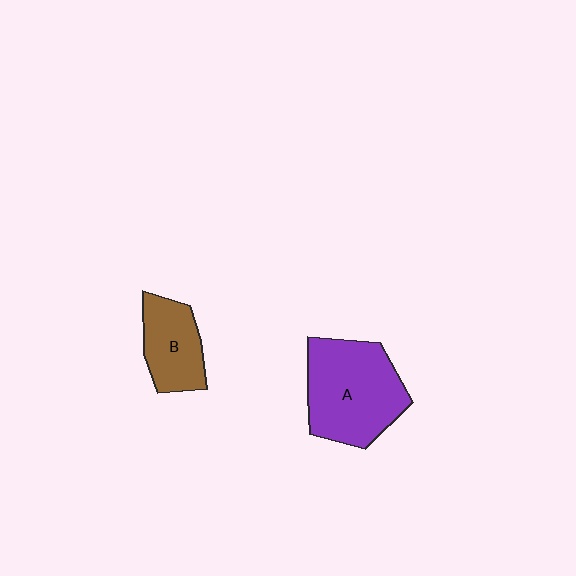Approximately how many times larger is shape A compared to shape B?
Approximately 1.8 times.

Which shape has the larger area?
Shape A (purple).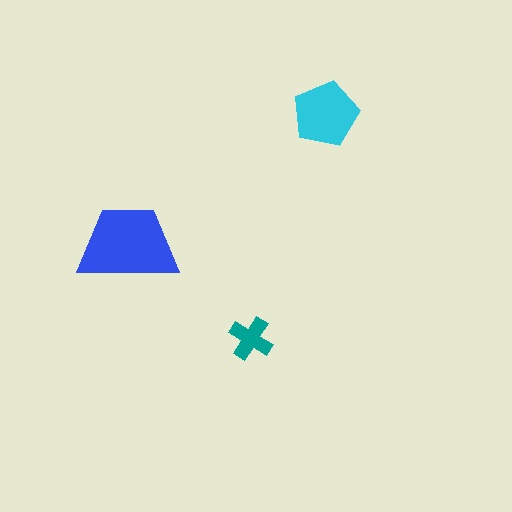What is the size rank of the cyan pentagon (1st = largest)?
2nd.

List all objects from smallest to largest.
The teal cross, the cyan pentagon, the blue trapezoid.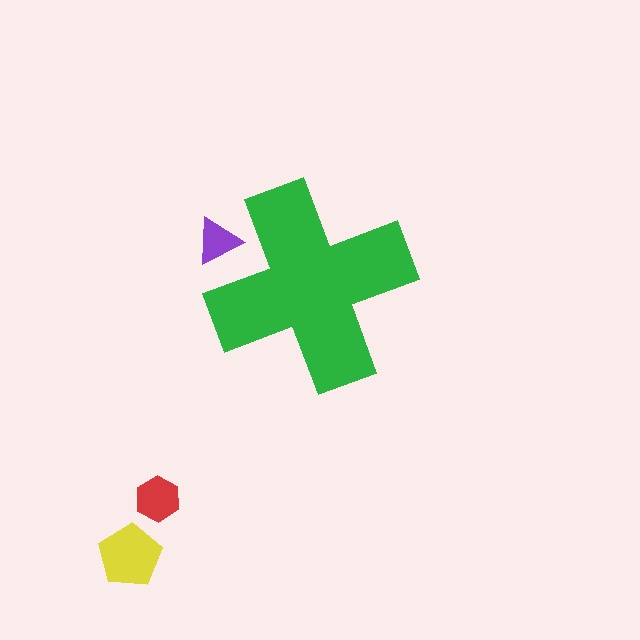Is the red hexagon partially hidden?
No, the red hexagon is fully visible.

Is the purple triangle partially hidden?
Yes, the purple triangle is partially hidden behind the green cross.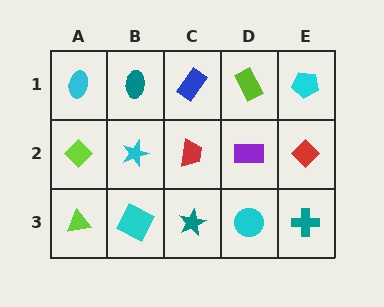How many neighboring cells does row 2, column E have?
3.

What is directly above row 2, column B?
A teal ellipse.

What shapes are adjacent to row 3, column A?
A lime diamond (row 2, column A), a cyan square (row 3, column B).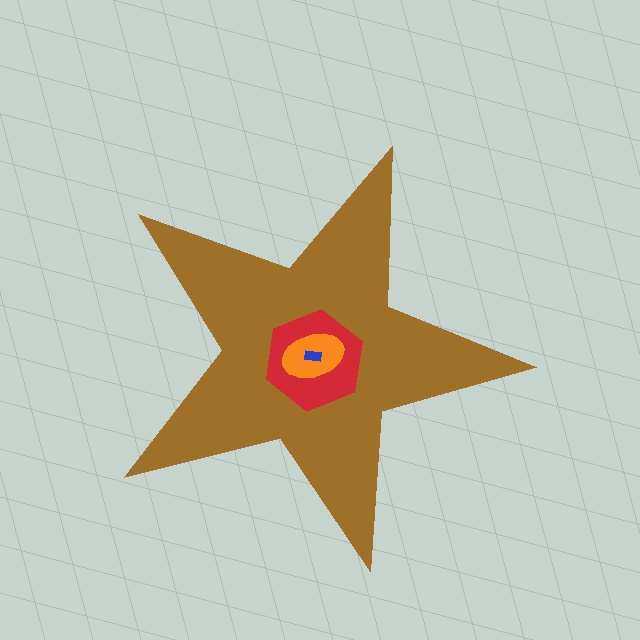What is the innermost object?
The blue rectangle.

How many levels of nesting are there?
4.